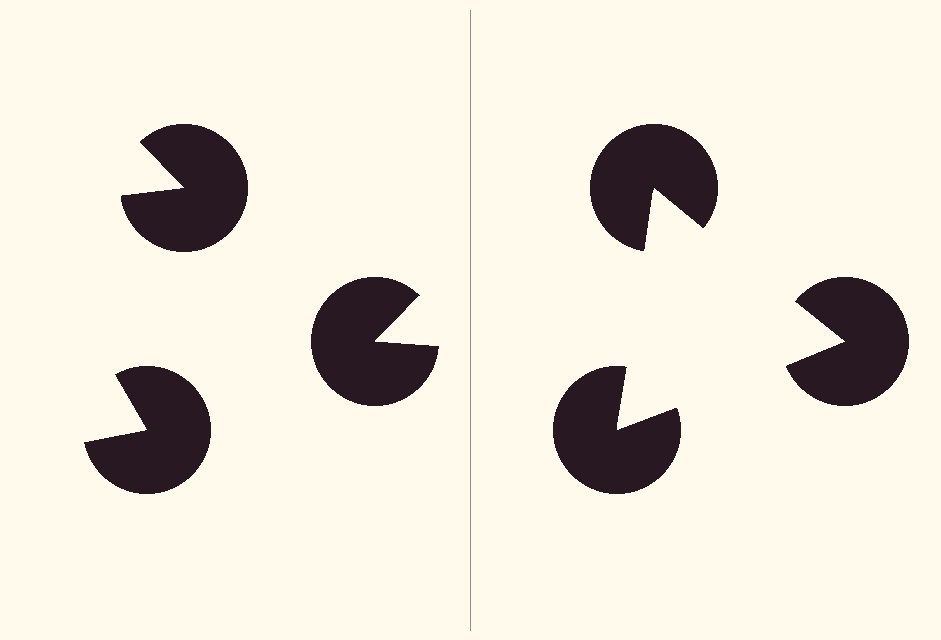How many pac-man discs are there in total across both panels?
6 — 3 on each side.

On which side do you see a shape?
An illusory triangle appears on the right side. On the left side the wedge cuts are rotated, so no coherent shape forms.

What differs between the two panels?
The pac-man discs are positioned identically on both sides; only the wedge orientations differ. On the right they align to a triangle; on the left they are misaligned.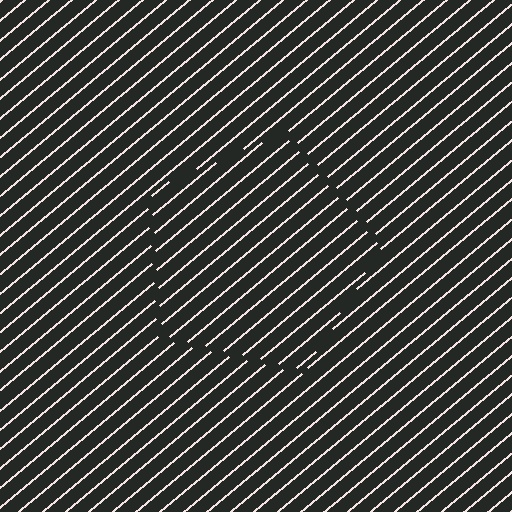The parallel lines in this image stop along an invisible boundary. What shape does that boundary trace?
An illusory pentagon. The interior of the shape contains the same grating, shifted by half a period — the contour is defined by the phase discontinuity where line-ends from the inner and outer gratings abut.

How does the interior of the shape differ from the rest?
The interior of the shape contains the same grating, shifted by half a period — the contour is defined by the phase discontinuity where line-ends from the inner and outer gratings abut.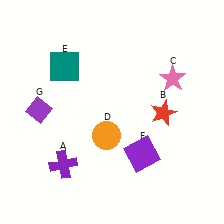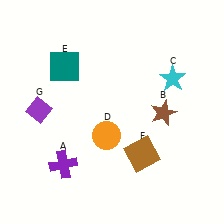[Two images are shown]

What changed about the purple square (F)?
In Image 1, F is purple. In Image 2, it changed to brown.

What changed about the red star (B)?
In Image 1, B is red. In Image 2, it changed to brown.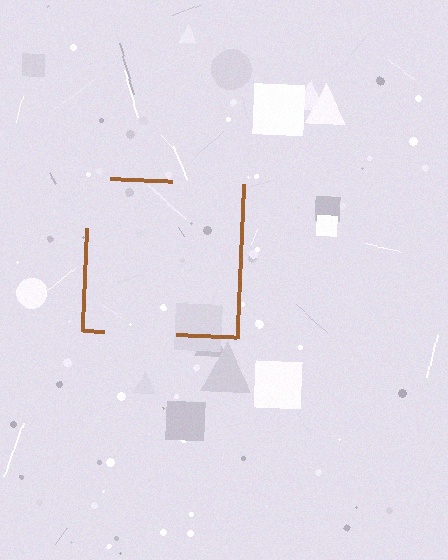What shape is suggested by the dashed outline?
The dashed outline suggests a square.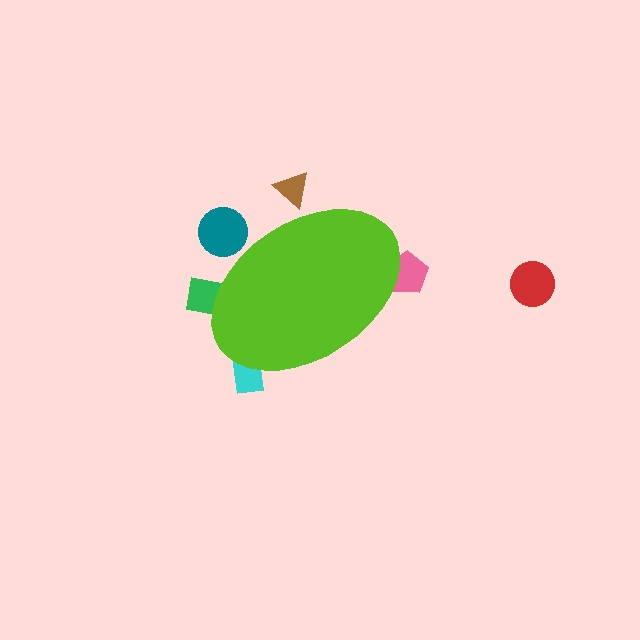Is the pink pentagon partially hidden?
Yes, the pink pentagon is partially hidden behind the lime ellipse.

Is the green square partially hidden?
Yes, the green square is partially hidden behind the lime ellipse.